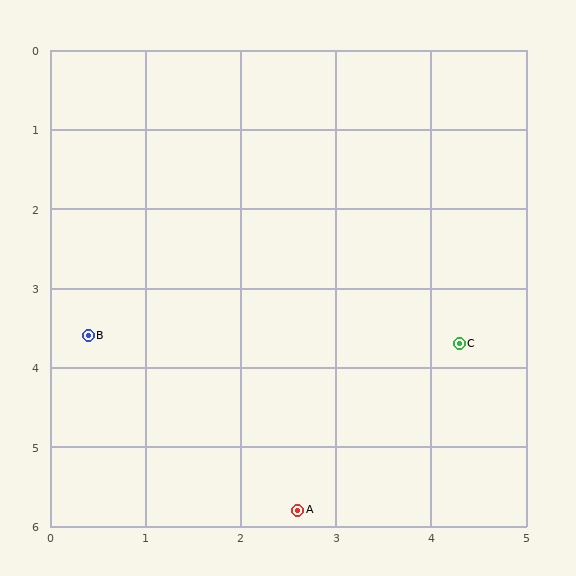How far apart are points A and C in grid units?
Points A and C are about 2.7 grid units apart.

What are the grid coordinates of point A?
Point A is at approximately (2.6, 5.8).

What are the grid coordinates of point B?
Point B is at approximately (0.4, 3.6).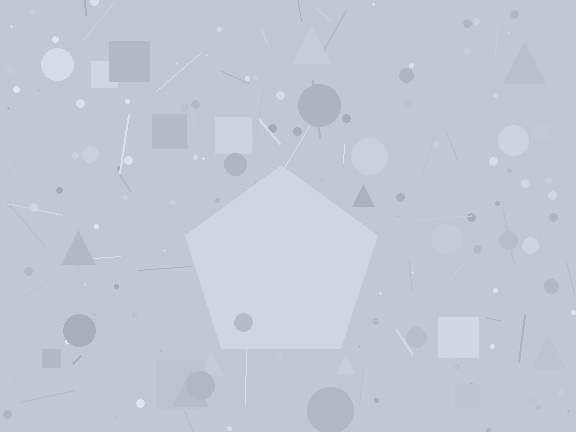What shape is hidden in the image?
A pentagon is hidden in the image.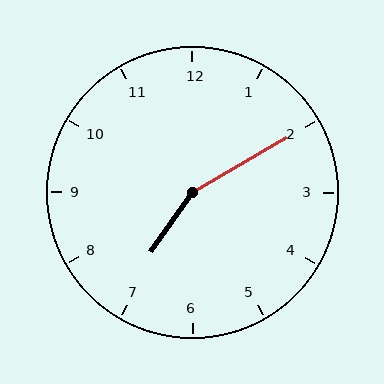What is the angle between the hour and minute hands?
Approximately 155 degrees.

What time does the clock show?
7:10.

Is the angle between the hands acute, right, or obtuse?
It is obtuse.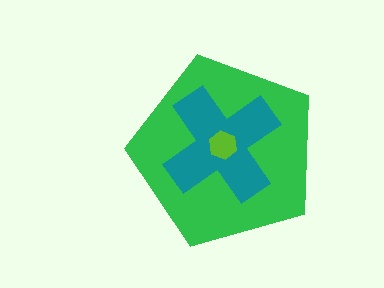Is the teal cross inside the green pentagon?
Yes.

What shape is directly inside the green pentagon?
The teal cross.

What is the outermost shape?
The green pentagon.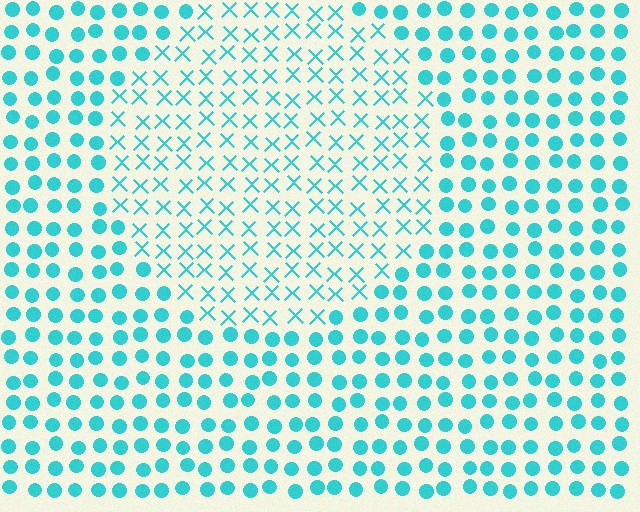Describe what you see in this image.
The image is filled with small cyan elements arranged in a uniform grid. A circle-shaped region contains X marks, while the surrounding area contains circles. The boundary is defined purely by the change in element shape.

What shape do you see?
I see a circle.